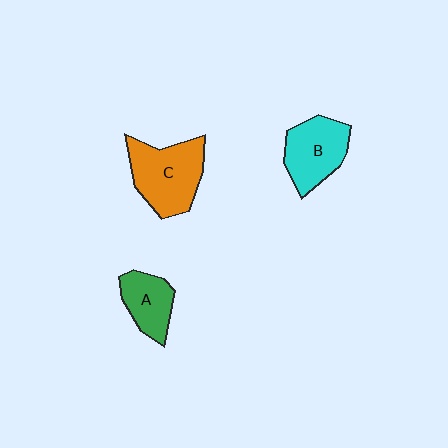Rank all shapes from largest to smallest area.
From largest to smallest: C (orange), B (cyan), A (green).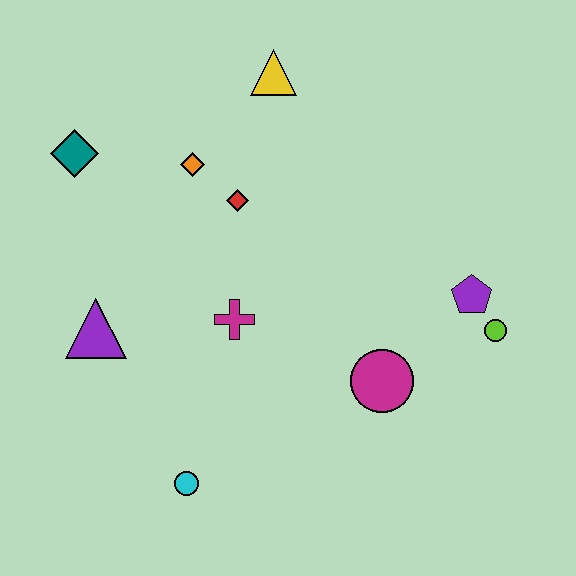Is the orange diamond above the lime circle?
Yes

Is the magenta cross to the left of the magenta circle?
Yes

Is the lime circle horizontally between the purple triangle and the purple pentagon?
No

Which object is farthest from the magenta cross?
The lime circle is farthest from the magenta cross.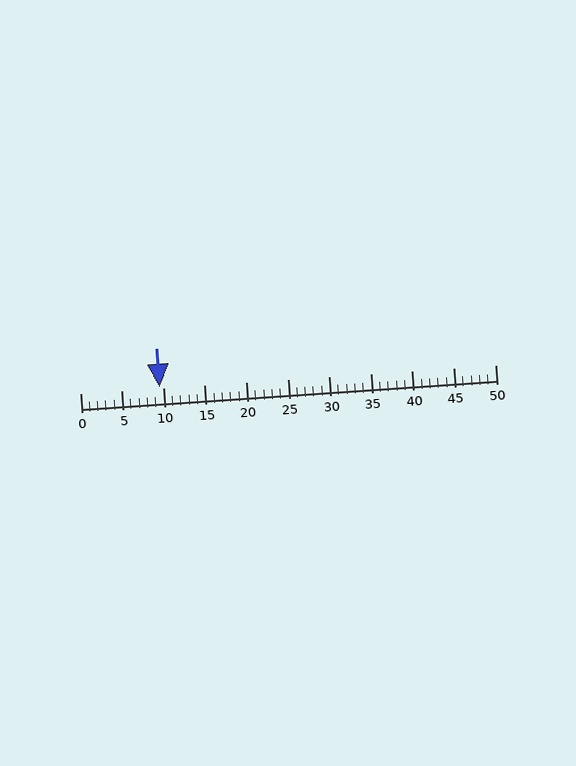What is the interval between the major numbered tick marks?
The major tick marks are spaced 5 units apart.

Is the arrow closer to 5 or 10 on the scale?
The arrow is closer to 10.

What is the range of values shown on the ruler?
The ruler shows values from 0 to 50.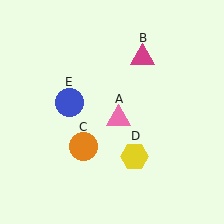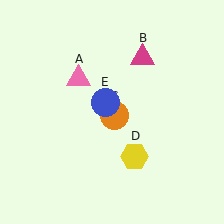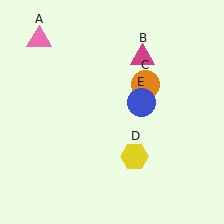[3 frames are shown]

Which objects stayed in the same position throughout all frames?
Magenta triangle (object B) and yellow hexagon (object D) remained stationary.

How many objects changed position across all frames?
3 objects changed position: pink triangle (object A), orange circle (object C), blue circle (object E).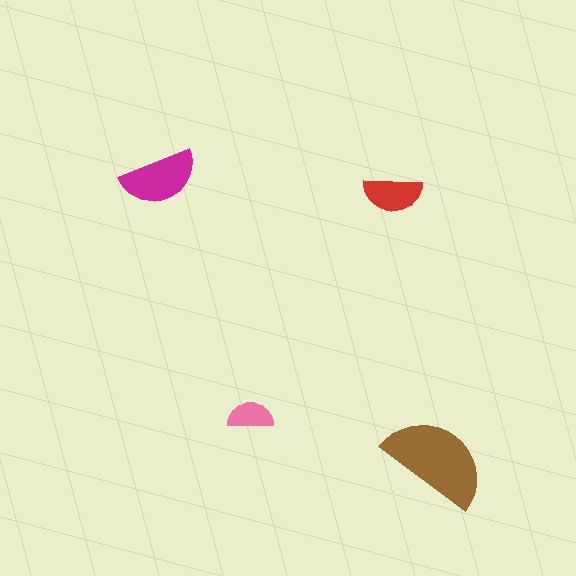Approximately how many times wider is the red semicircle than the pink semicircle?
About 1.5 times wider.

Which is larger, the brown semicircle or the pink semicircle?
The brown one.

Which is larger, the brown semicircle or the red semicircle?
The brown one.